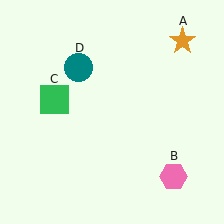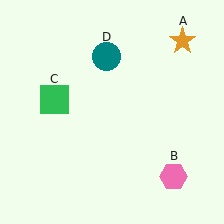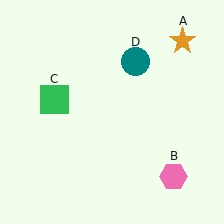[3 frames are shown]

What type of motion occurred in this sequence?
The teal circle (object D) rotated clockwise around the center of the scene.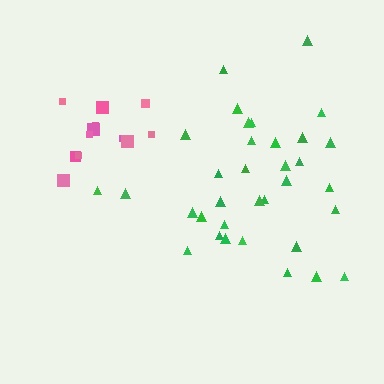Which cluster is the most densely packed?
Pink.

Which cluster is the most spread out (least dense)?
Green.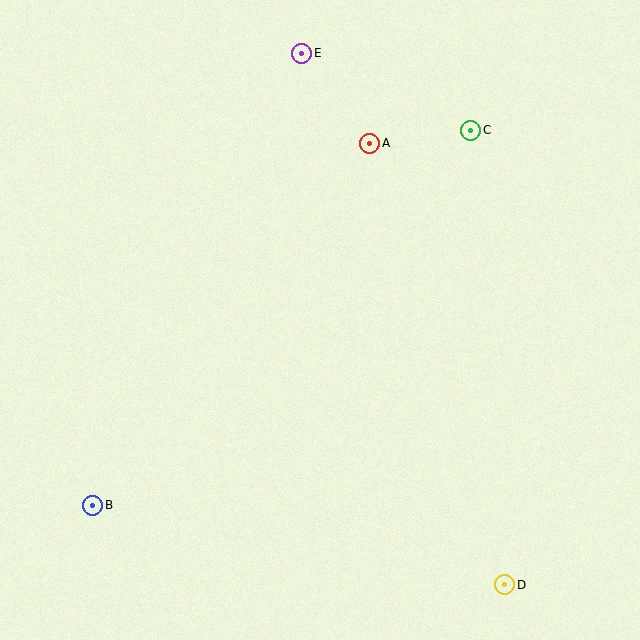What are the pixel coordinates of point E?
Point E is at (302, 53).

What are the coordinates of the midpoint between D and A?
The midpoint between D and A is at (437, 364).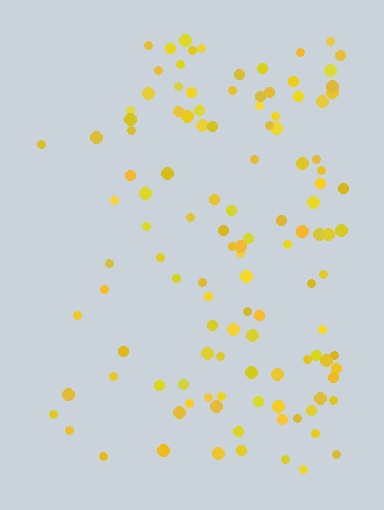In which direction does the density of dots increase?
From left to right, with the right side densest.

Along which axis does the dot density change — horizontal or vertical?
Horizontal.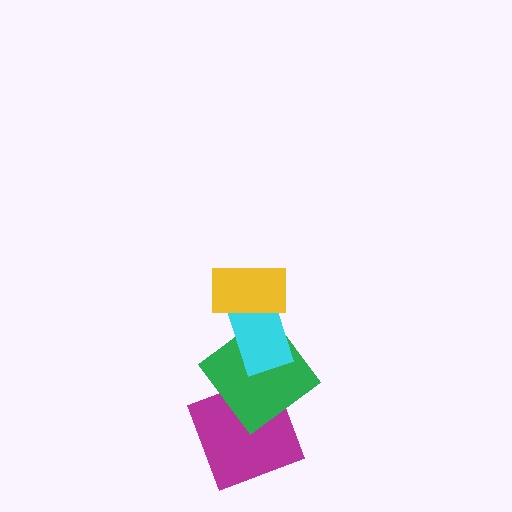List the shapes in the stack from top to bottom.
From top to bottom: the yellow rectangle, the cyan rectangle, the green diamond, the magenta square.